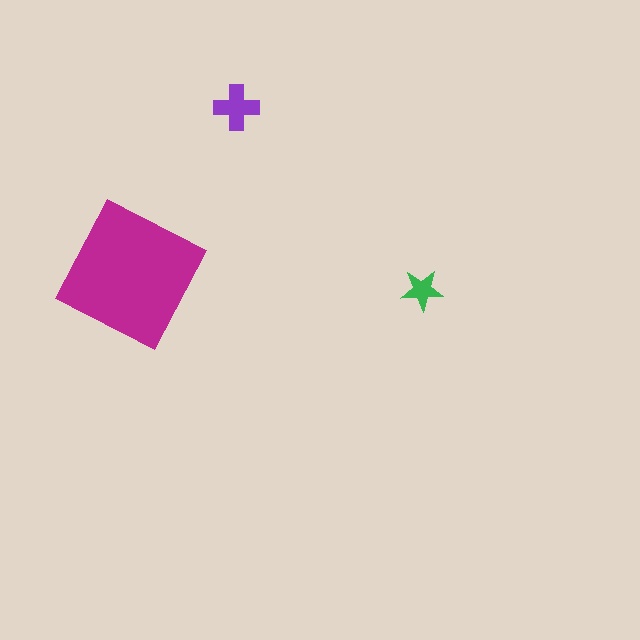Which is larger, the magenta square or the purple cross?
The magenta square.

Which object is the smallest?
The green star.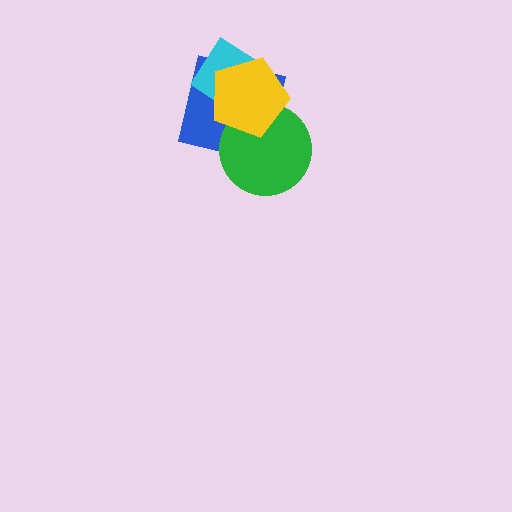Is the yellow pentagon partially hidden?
No, no other shape covers it.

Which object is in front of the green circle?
The yellow pentagon is in front of the green circle.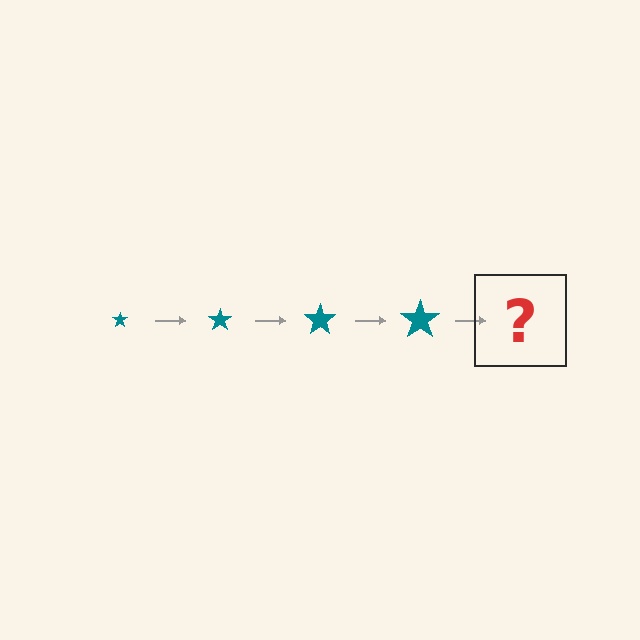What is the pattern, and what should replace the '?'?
The pattern is that the star gets progressively larger each step. The '?' should be a teal star, larger than the previous one.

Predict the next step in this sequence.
The next step is a teal star, larger than the previous one.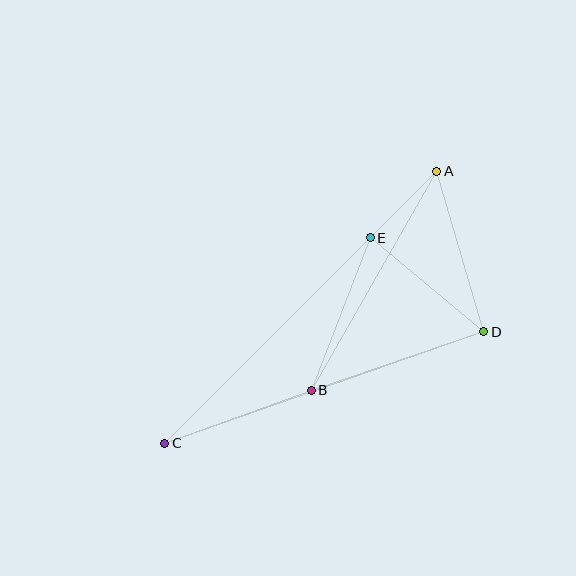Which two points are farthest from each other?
Points A and C are farthest from each other.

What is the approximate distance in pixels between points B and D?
The distance between B and D is approximately 182 pixels.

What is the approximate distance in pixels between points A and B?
The distance between A and B is approximately 253 pixels.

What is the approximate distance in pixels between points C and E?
The distance between C and E is approximately 291 pixels.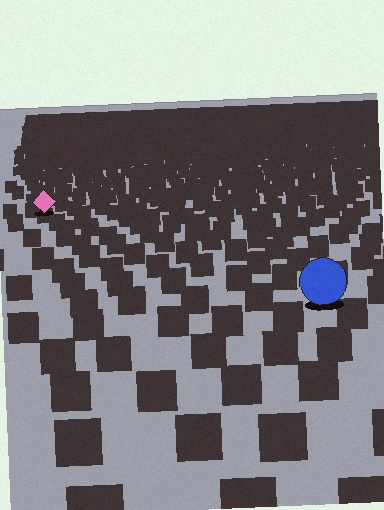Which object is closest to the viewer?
The blue circle is closest. The texture marks near it are larger and more spread out.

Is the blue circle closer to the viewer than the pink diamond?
Yes. The blue circle is closer — you can tell from the texture gradient: the ground texture is coarser near it.